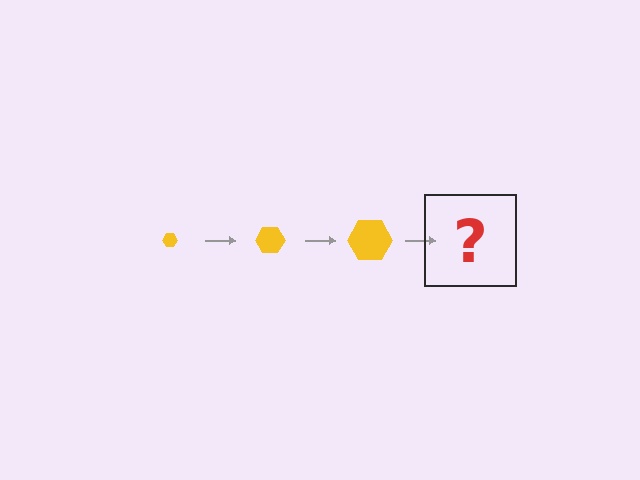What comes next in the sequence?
The next element should be a yellow hexagon, larger than the previous one.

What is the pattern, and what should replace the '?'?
The pattern is that the hexagon gets progressively larger each step. The '?' should be a yellow hexagon, larger than the previous one.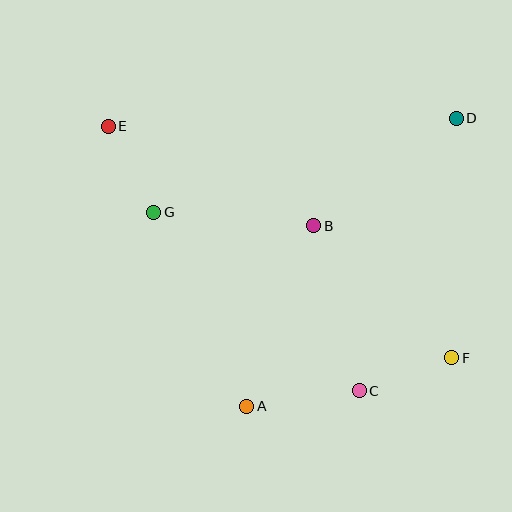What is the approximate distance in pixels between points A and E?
The distance between A and E is approximately 313 pixels.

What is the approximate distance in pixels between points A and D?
The distance between A and D is approximately 356 pixels.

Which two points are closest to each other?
Points E and G are closest to each other.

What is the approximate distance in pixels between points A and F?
The distance between A and F is approximately 211 pixels.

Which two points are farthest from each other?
Points E and F are farthest from each other.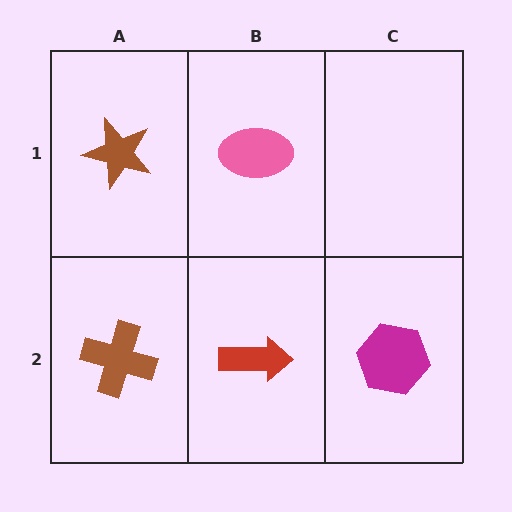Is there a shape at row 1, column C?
No, that cell is empty.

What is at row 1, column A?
A brown star.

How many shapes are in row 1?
2 shapes.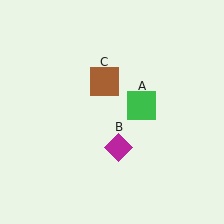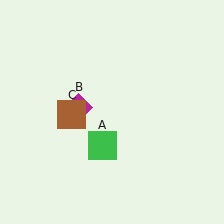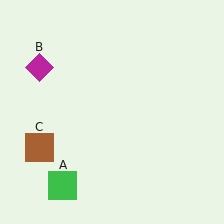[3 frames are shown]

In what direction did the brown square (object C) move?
The brown square (object C) moved down and to the left.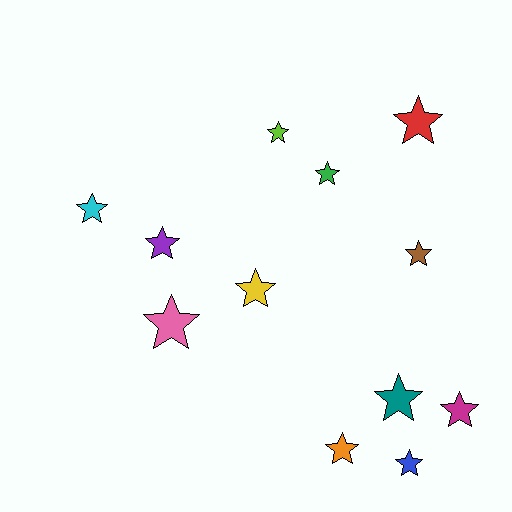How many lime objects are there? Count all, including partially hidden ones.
There is 1 lime object.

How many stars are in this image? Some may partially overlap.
There are 12 stars.